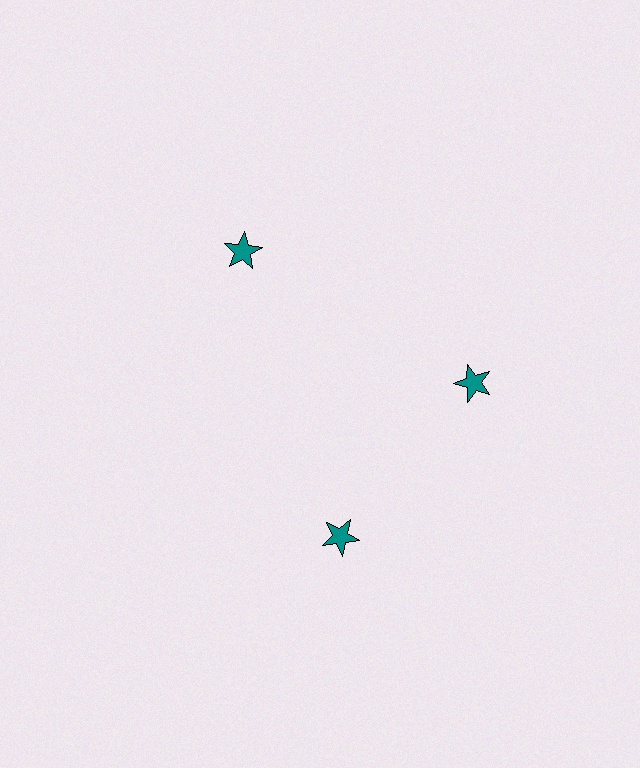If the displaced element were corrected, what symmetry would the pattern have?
It would have 3-fold rotational symmetry — the pattern would map onto itself every 120 degrees.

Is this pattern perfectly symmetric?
No. The 3 teal stars are arranged in a ring, but one element near the 7 o'clock position is rotated out of alignment along the ring, breaking the 3-fold rotational symmetry.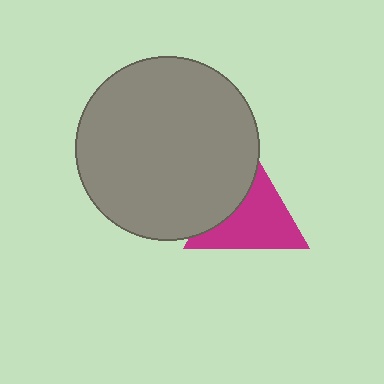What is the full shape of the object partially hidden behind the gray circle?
The partially hidden object is a magenta triangle.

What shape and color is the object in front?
The object in front is a gray circle.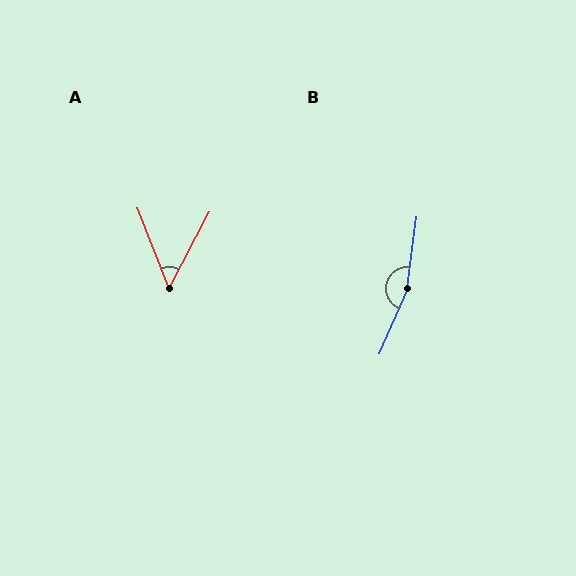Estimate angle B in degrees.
Approximately 164 degrees.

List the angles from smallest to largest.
A (49°), B (164°).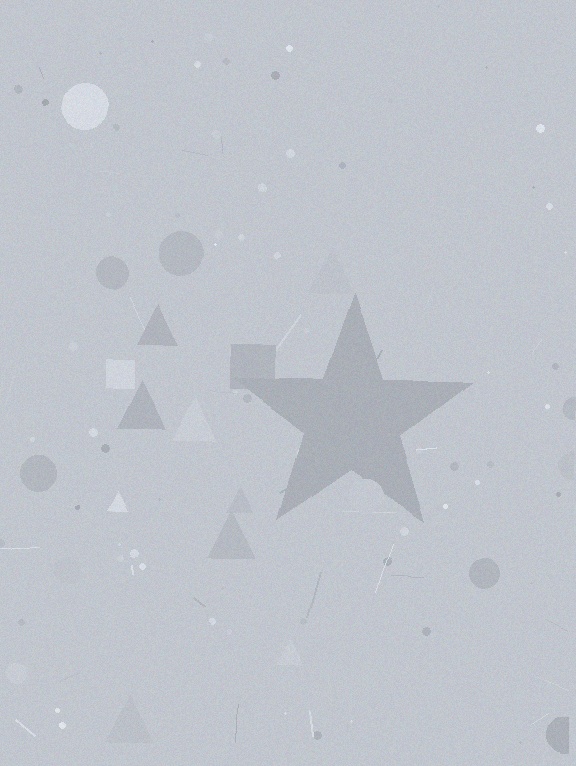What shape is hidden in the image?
A star is hidden in the image.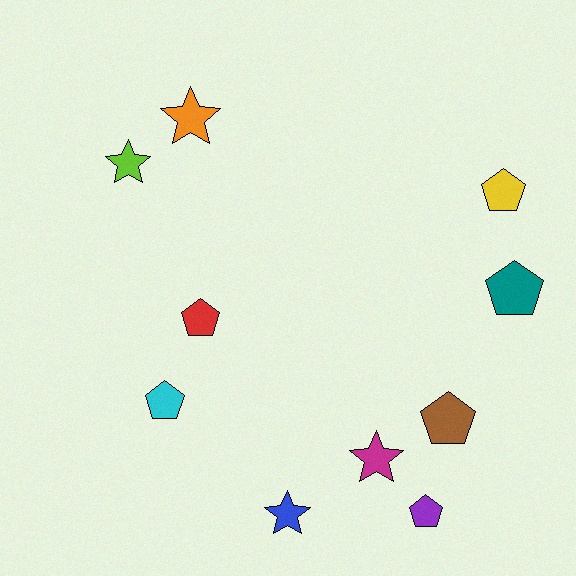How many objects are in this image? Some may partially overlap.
There are 10 objects.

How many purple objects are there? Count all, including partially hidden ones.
There is 1 purple object.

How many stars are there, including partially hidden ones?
There are 4 stars.